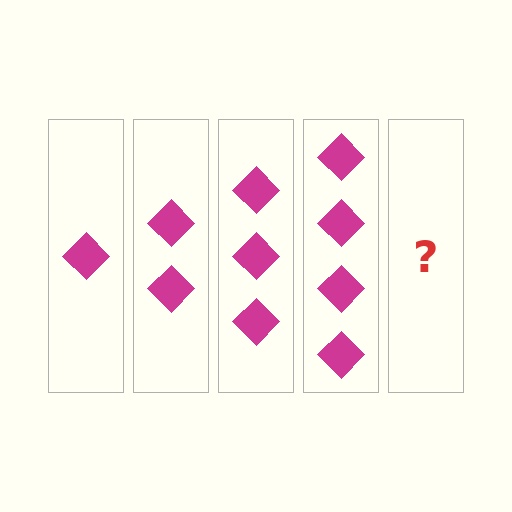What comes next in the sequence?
The next element should be 5 diamonds.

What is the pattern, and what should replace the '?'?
The pattern is that each step adds one more diamond. The '?' should be 5 diamonds.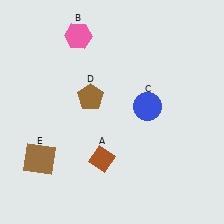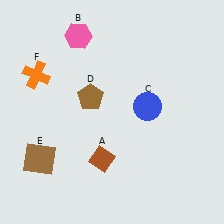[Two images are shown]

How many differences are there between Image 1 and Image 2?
There is 1 difference between the two images.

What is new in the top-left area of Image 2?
An orange cross (F) was added in the top-left area of Image 2.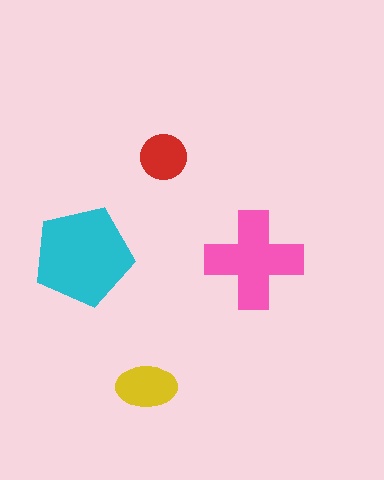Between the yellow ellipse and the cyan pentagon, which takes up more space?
The cyan pentagon.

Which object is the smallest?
The red circle.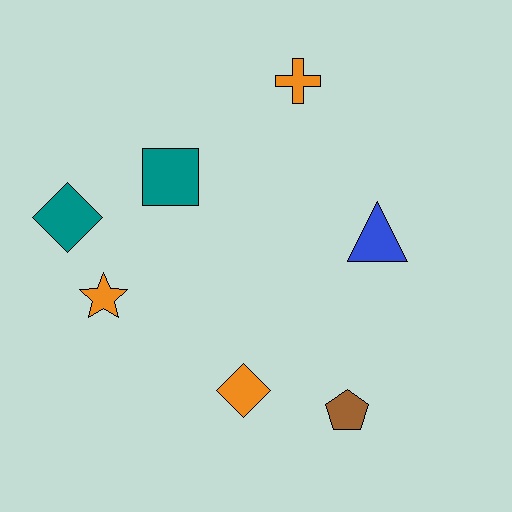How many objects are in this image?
There are 7 objects.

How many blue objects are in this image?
There is 1 blue object.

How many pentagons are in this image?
There is 1 pentagon.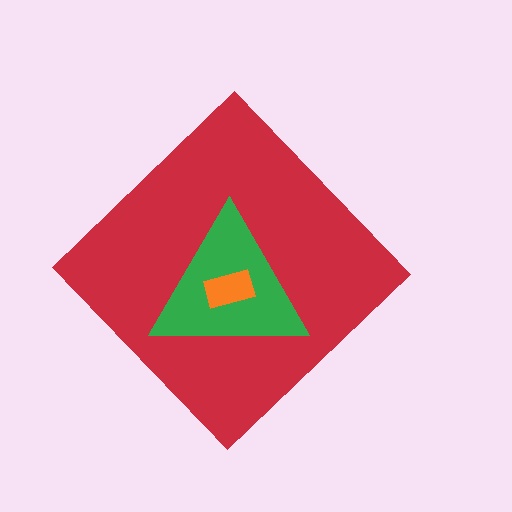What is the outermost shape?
The red diamond.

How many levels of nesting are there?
3.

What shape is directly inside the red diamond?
The green triangle.